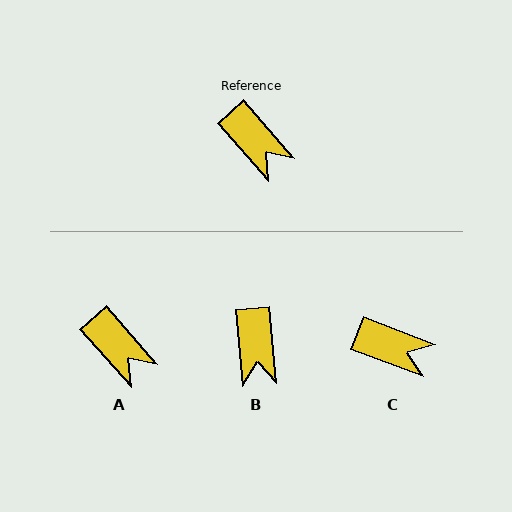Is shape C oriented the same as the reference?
No, it is off by about 28 degrees.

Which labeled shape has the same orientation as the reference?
A.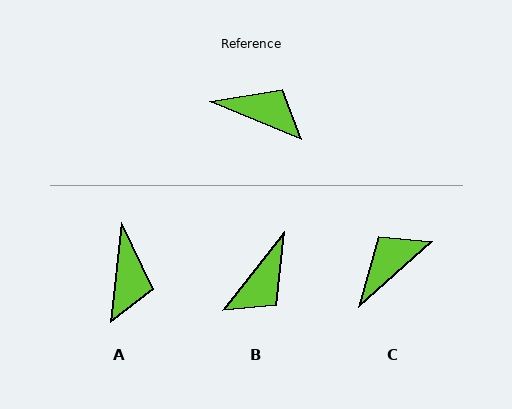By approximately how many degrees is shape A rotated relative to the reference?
Approximately 74 degrees clockwise.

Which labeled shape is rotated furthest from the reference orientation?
B, about 105 degrees away.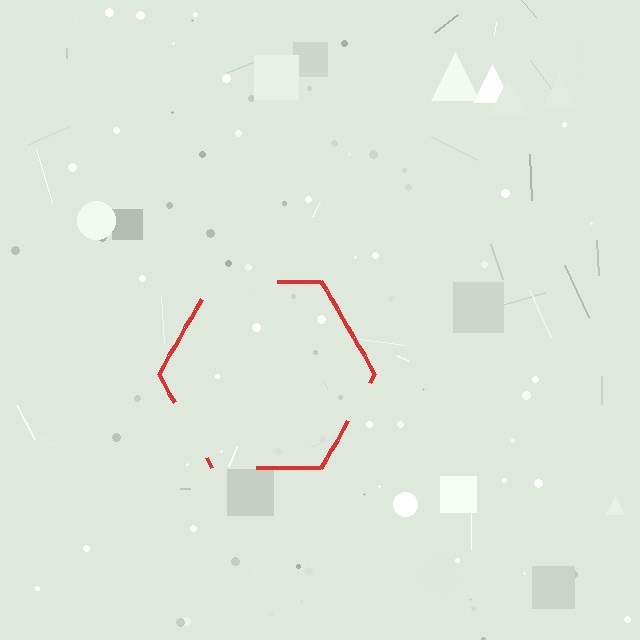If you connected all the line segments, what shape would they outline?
They would outline a hexagon.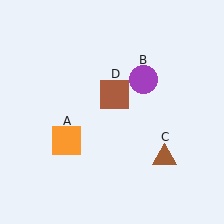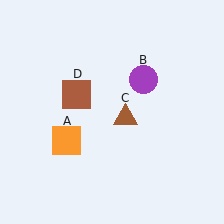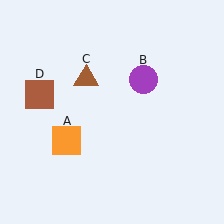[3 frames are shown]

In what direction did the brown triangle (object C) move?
The brown triangle (object C) moved up and to the left.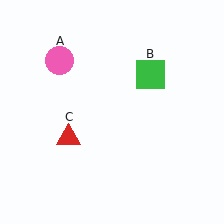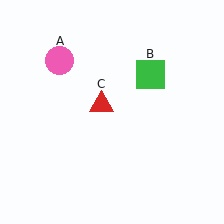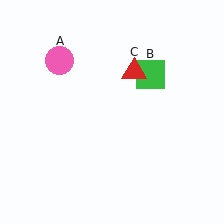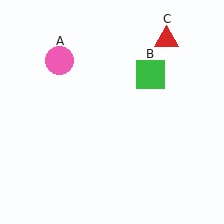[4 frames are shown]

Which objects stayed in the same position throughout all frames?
Pink circle (object A) and green square (object B) remained stationary.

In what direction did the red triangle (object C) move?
The red triangle (object C) moved up and to the right.